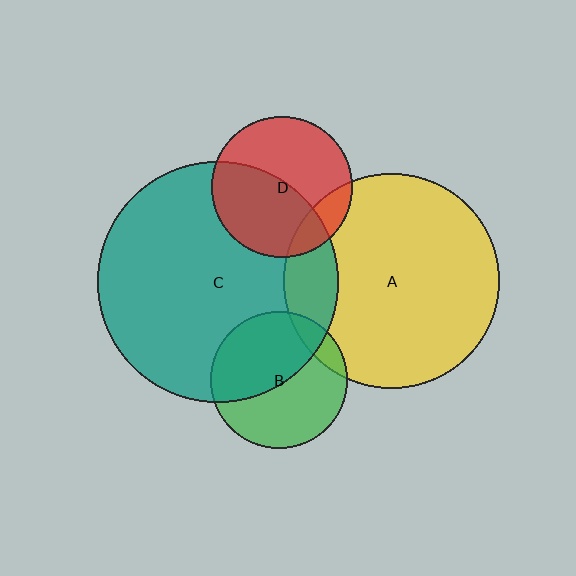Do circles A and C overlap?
Yes.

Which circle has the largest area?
Circle C (teal).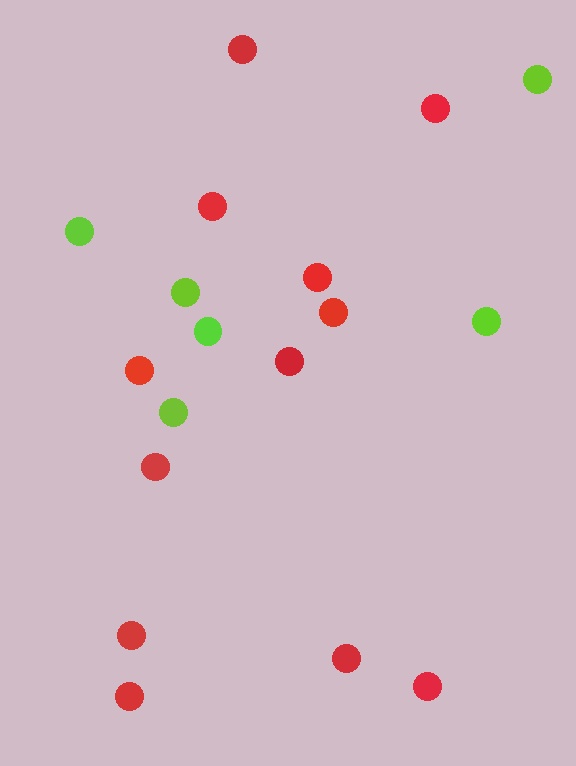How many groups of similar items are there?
There are 2 groups: one group of red circles (12) and one group of lime circles (6).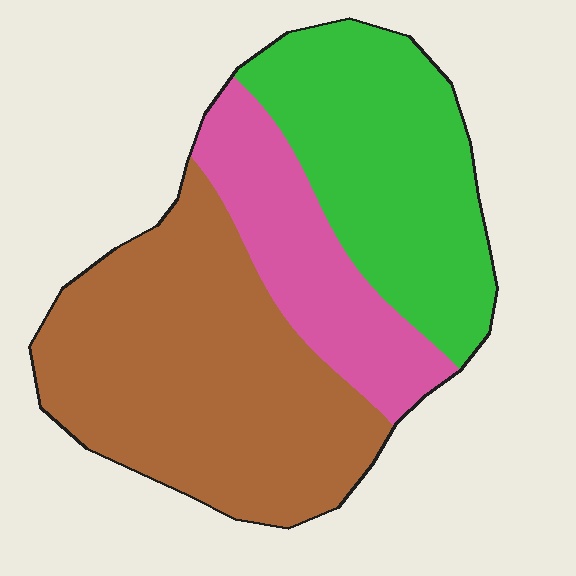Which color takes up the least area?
Pink, at roughly 20%.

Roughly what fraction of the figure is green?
Green takes up between a quarter and a half of the figure.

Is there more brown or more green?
Brown.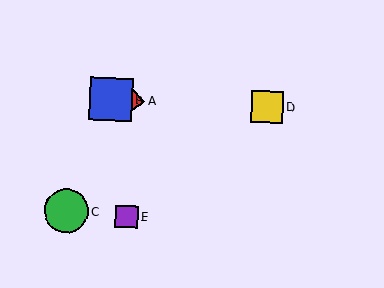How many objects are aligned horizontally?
3 objects (A, B, D) are aligned horizontally.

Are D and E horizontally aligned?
No, D is at y≈107 and E is at y≈216.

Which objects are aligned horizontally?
Objects A, B, D are aligned horizontally.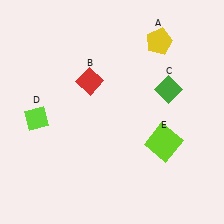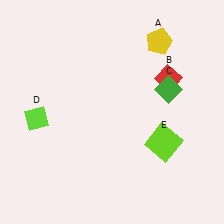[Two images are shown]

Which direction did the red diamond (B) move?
The red diamond (B) moved right.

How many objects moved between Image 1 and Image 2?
1 object moved between the two images.